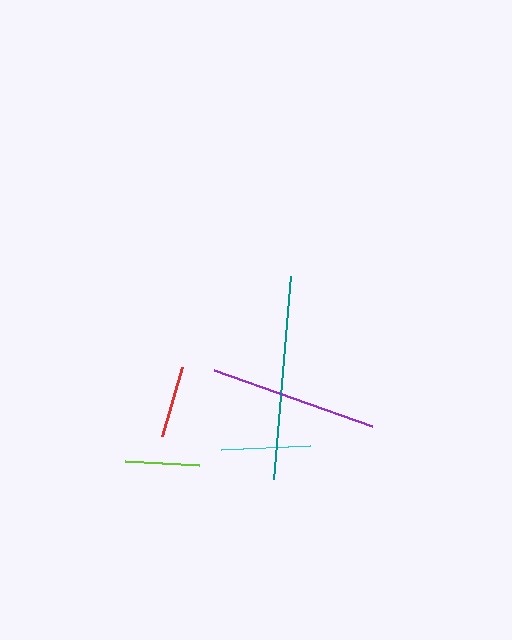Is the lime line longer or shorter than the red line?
The lime line is longer than the red line.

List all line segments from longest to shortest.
From longest to shortest: teal, purple, cyan, lime, red.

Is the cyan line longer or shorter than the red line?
The cyan line is longer than the red line.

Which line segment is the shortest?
The red line is the shortest at approximately 72 pixels.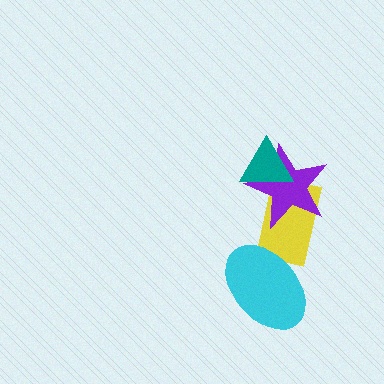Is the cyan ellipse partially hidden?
No, no other shape covers it.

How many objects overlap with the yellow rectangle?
3 objects overlap with the yellow rectangle.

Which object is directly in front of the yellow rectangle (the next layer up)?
The cyan ellipse is directly in front of the yellow rectangle.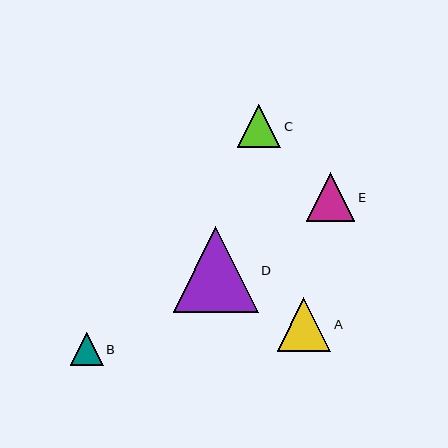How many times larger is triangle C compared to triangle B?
Triangle C is approximately 1.3 times the size of triangle B.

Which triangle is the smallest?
Triangle B is the smallest with a size of approximately 33 pixels.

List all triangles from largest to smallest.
From largest to smallest: D, A, E, C, B.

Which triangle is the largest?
Triangle D is the largest with a size of approximately 85 pixels.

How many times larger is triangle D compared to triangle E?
Triangle D is approximately 1.7 times the size of triangle E.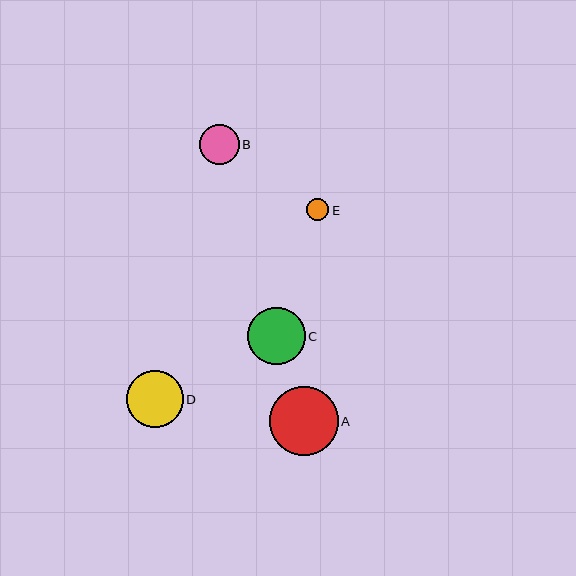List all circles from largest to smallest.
From largest to smallest: A, C, D, B, E.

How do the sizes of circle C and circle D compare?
Circle C and circle D are approximately the same size.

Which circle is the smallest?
Circle E is the smallest with a size of approximately 22 pixels.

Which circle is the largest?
Circle A is the largest with a size of approximately 69 pixels.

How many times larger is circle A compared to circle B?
Circle A is approximately 1.7 times the size of circle B.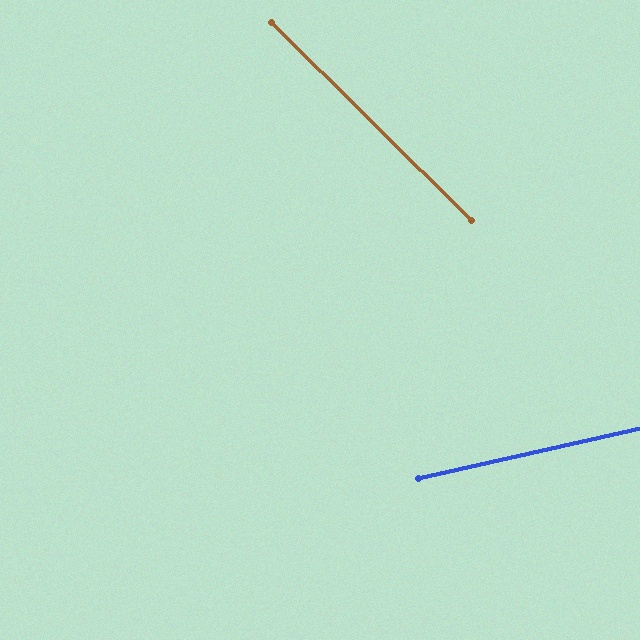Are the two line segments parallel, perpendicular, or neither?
Neither parallel nor perpendicular — they differ by about 57°.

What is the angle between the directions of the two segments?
Approximately 57 degrees.